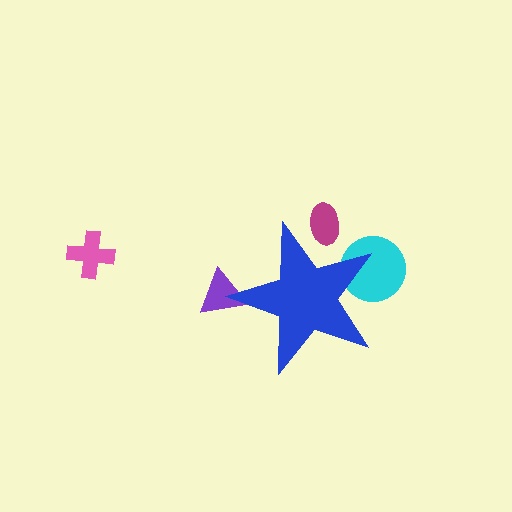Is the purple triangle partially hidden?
Yes, the purple triangle is partially hidden behind the blue star.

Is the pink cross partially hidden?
No, the pink cross is fully visible.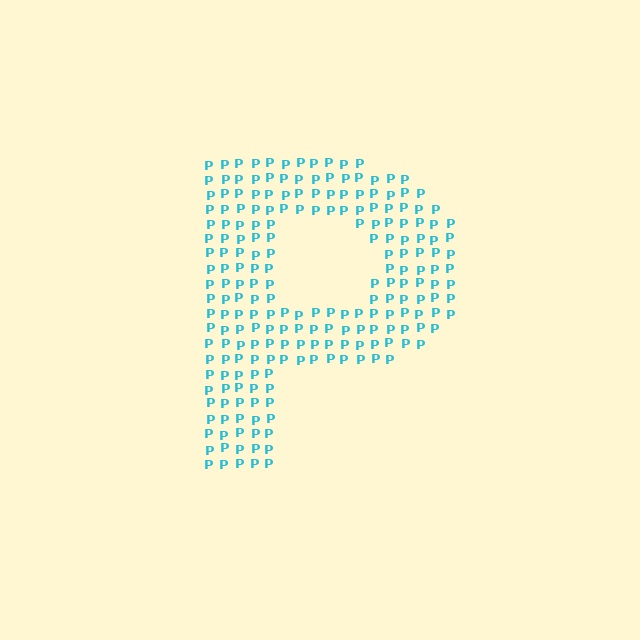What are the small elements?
The small elements are letter P's.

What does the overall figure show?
The overall figure shows the letter P.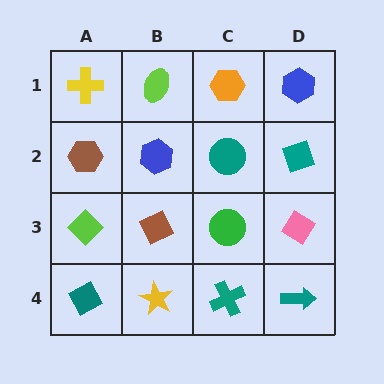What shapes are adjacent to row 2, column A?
A yellow cross (row 1, column A), a lime diamond (row 3, column A), a blue hexagon (row 2, column B).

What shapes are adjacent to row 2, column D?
A blue hexagon (row 1, column D), a pink diamond (row 3, column D), a teal circle (row 2, column C).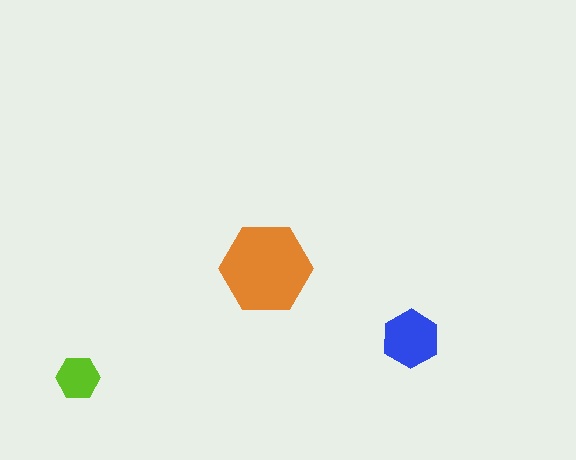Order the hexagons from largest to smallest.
the orange one, the blue one, the lime one.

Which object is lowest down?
The lime hexagon is bottommost.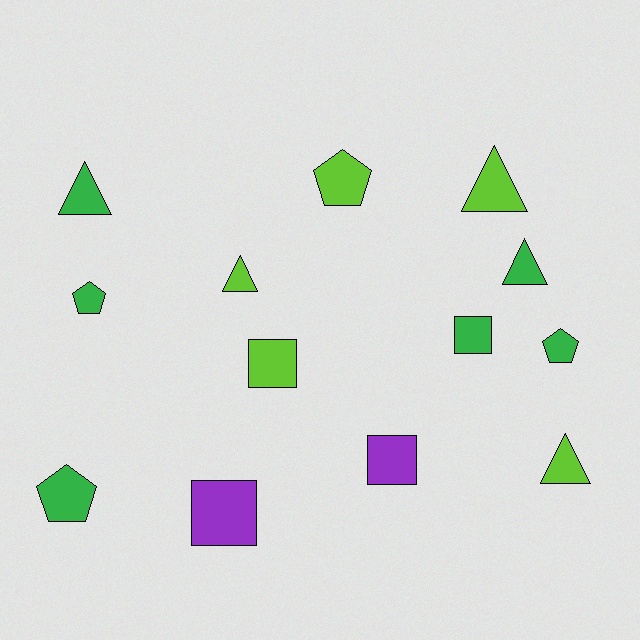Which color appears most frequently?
Green, with 6 objects.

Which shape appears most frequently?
Triangle, with 5 objects.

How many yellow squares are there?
There are no yellow squares.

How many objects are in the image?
There are 13 objects.